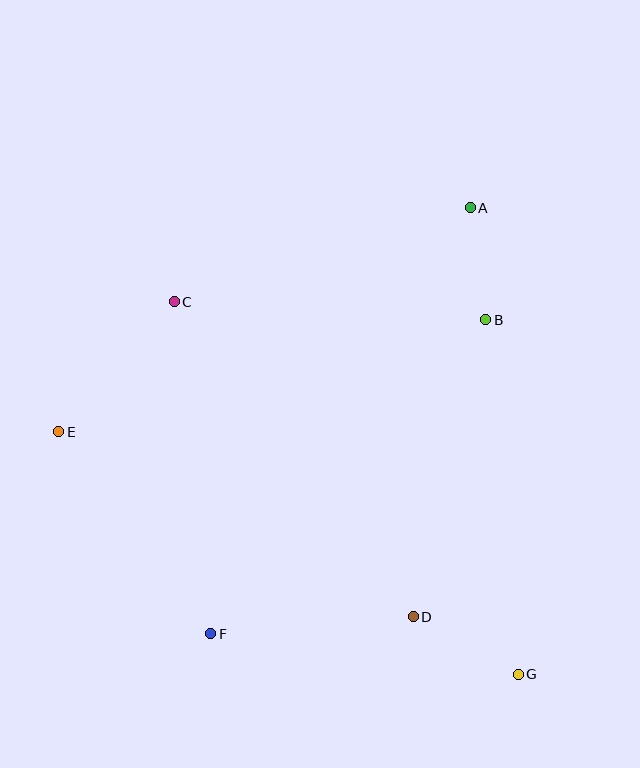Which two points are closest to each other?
Points A and B are closest to each other.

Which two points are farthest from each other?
Points E and G are farthest from each other.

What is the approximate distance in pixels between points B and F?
The distance between B and F is approximately 417 pixels.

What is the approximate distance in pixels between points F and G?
The distance between F and G is approximately 310 pixels.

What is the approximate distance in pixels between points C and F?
The distance between C and F is approximately 334 pixels.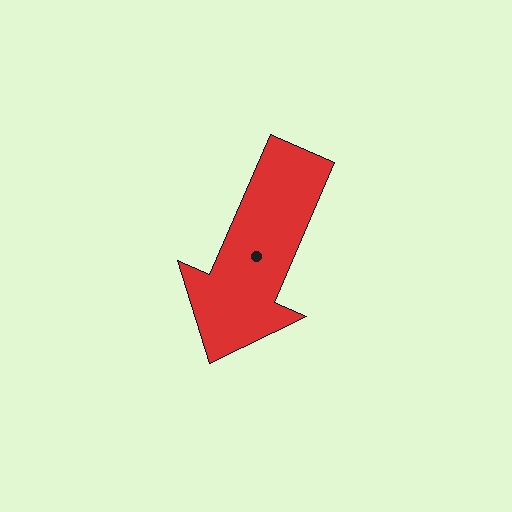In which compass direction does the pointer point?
Southwest.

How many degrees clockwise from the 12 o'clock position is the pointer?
Approximately 203 degrees.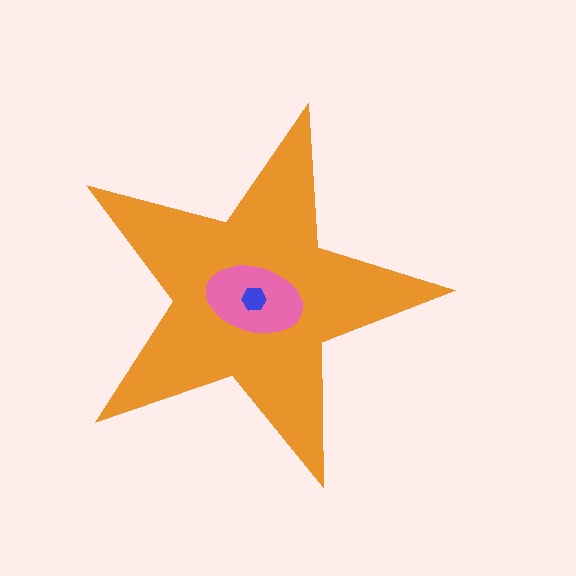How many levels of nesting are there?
3.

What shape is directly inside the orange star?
The pink ellipse.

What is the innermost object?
The blue hexagon.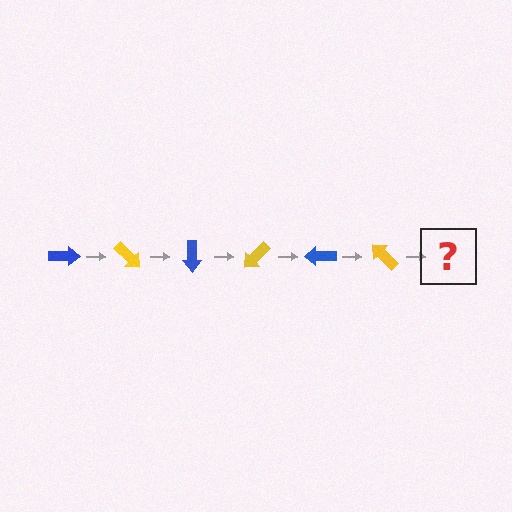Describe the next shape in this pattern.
It should be a blue arrow, rotated 270 degrees from the start.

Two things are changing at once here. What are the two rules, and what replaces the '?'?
The two rules are that it rotates 45 degrees each step and the color cycles through blue and yellow. The '?' should be a blue arrow, rotated 270 degrees from the start.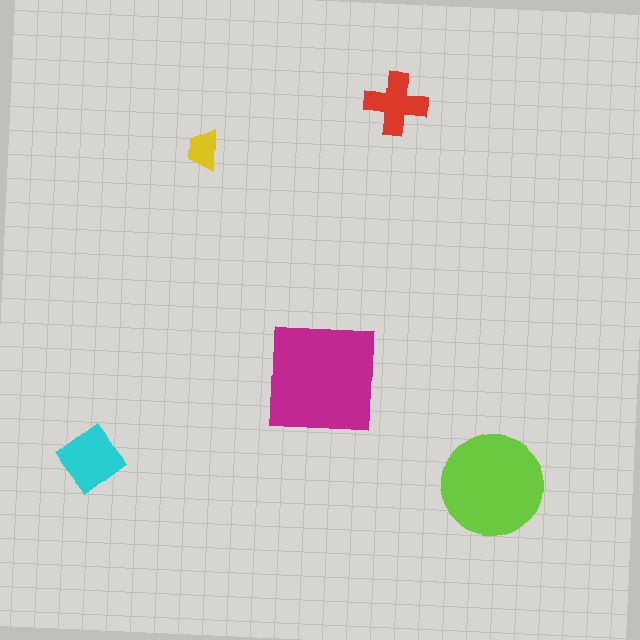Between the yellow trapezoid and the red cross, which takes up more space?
The red cross.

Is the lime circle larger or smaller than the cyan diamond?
Larger.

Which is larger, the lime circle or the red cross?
The lime circle.